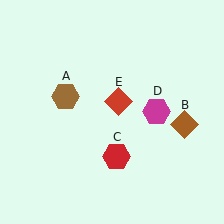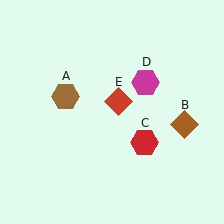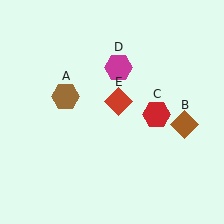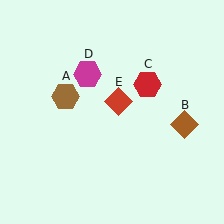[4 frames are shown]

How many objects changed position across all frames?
2 objects changed position: red hexagon (object C), magenta hexagon (object D).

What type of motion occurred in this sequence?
The red hexagon (object C), magenta hexagon (object D) rotated counterclockwise around the center of the scene.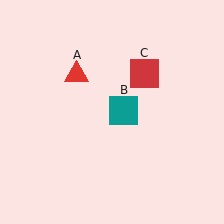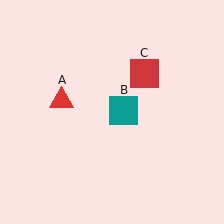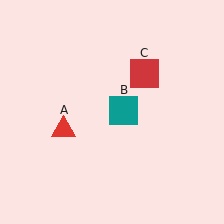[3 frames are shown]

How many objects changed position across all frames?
1 object changed position: red triangle (object A).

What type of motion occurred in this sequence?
The red triangle (object A) rotated counterclockwise around the center of the scene.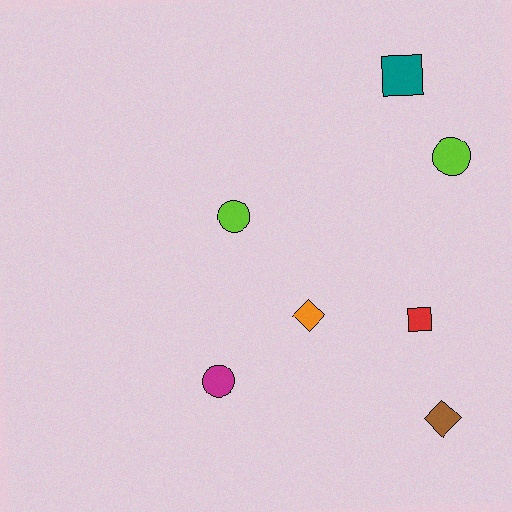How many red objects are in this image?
There is 1 red object.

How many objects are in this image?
There are 7 objects.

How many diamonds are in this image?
There are 2 diamonds.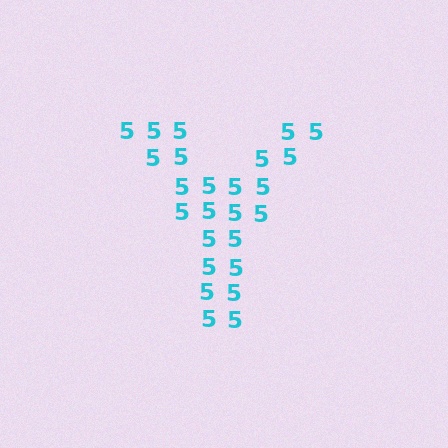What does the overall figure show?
The overall figure shows the letter Y.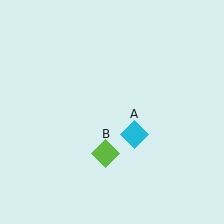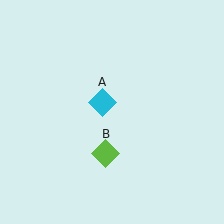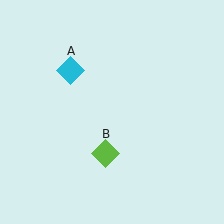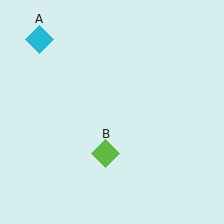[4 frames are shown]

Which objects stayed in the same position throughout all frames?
Lime diamond (object B) remained stationary.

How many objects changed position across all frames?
1 object changed position: cyan diamond (object A).